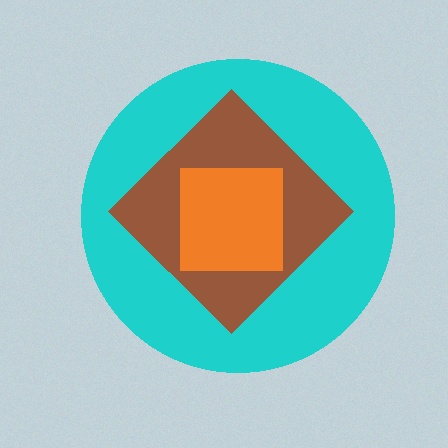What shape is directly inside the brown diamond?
The orange square.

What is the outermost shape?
The cyan circle.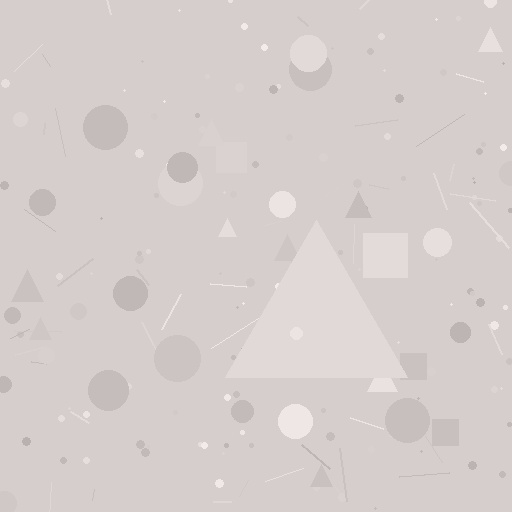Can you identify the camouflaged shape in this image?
The camouflaged shape is a triangle.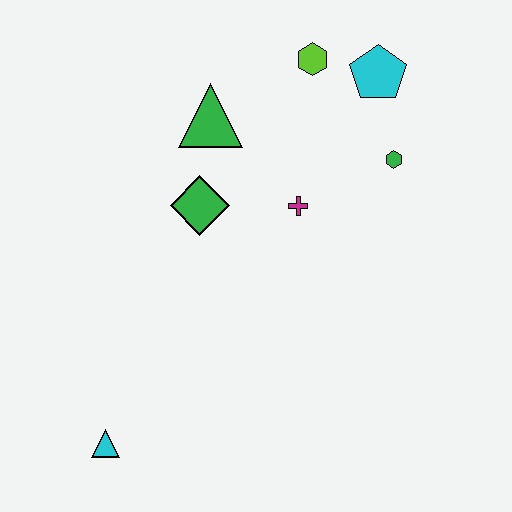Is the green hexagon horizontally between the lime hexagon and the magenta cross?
No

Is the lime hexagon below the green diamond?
No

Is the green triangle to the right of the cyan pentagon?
No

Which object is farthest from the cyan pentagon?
The cyan triangle is farthest from the cyan pentagon.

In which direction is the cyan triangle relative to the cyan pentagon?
The cyan triangle is below the cyan pentagon.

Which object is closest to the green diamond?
The green triangle is closest to the green diamond.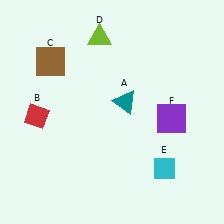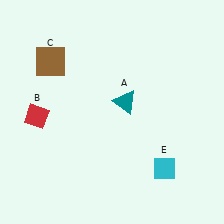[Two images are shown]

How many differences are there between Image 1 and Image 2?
There are 2 differences between the two images.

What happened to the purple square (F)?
The purple square (F) was removed in Image 2. It was in the bottom-right area of Image 1.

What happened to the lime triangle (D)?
The lime triangle (D) was removed in Image 2. It was in the top-left area of Image 1.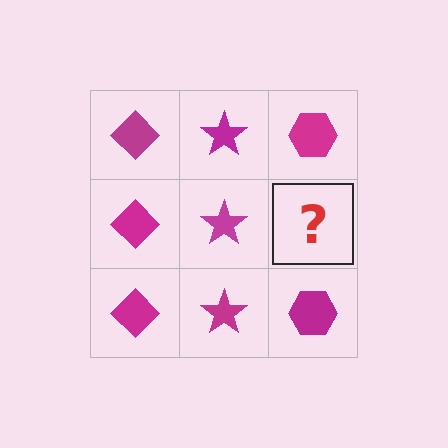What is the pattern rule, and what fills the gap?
The rule is that each column has a consistent shape. The gap should be filled with a magenta hexagon.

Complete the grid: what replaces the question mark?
The question mark should be replaced with a magenta hexagon.